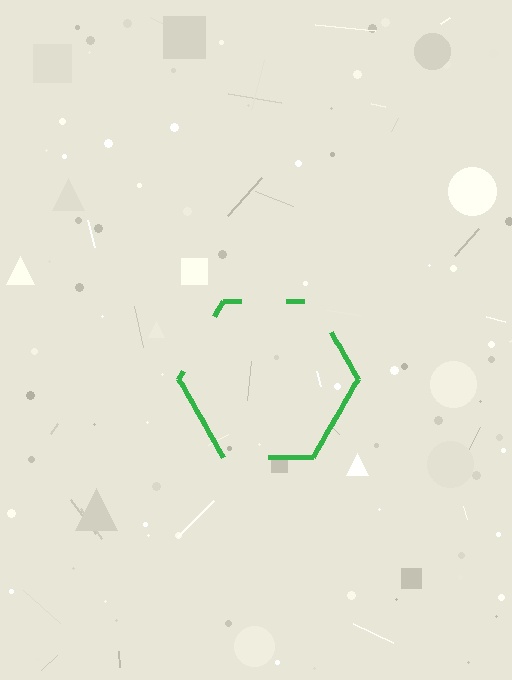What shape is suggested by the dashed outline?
The dashed outline suggests a hexagon.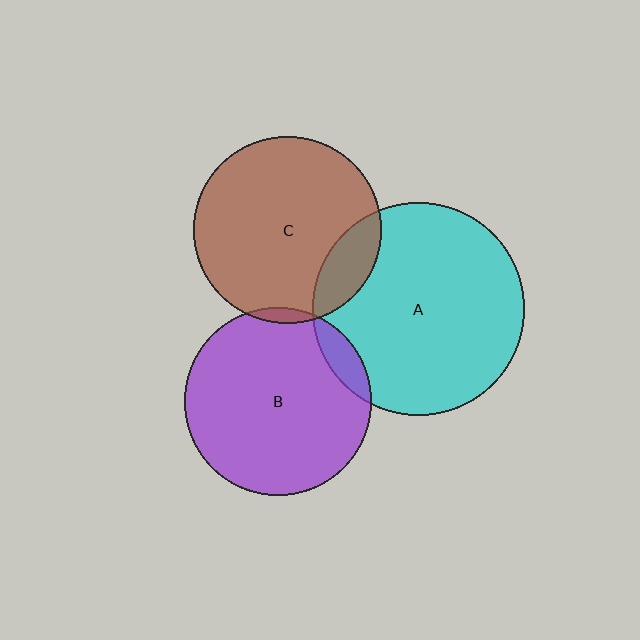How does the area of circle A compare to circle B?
Approximately 1.3 times.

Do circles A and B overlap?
Yes.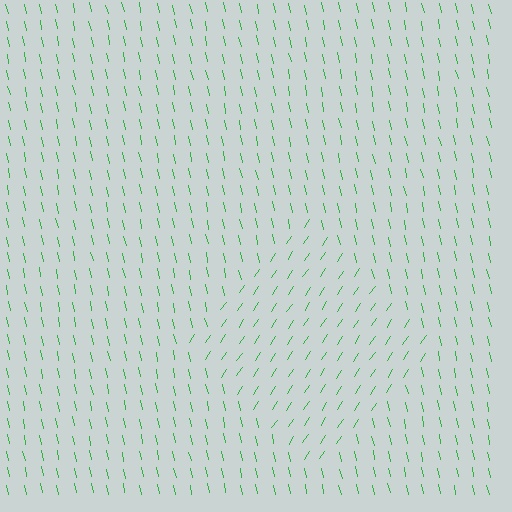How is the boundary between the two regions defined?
The boundary is defined purely by a change in line orientation (approximately 45 degrees difference). All lines are the same color and thickness.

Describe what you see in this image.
The image is filled with small green line segments. A diamond region in the image has lines oriented differently from the surrounding lines, creating a visible texture boundary.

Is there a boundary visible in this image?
Yes, there is a texture boundary formed by a change in line orientation.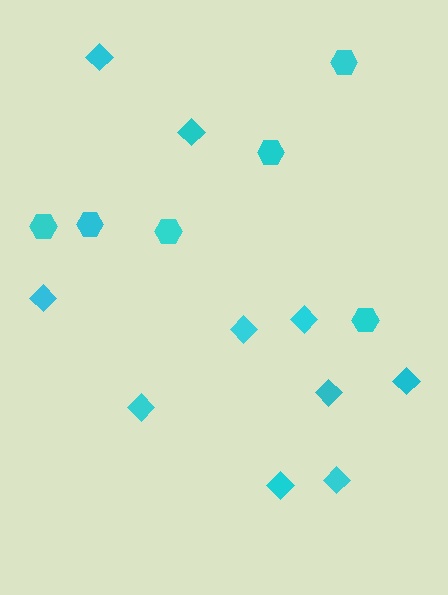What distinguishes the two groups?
There are 2 groups: one group of diamonds (10) and one group of hexagons (6).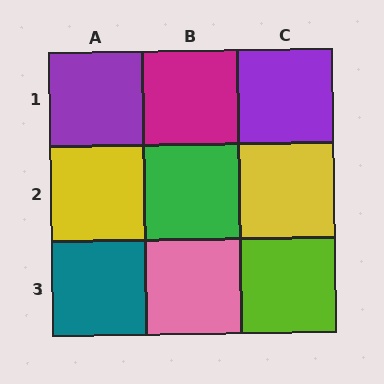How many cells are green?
1 cell is green.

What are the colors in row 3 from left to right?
Teal, pink, lime.